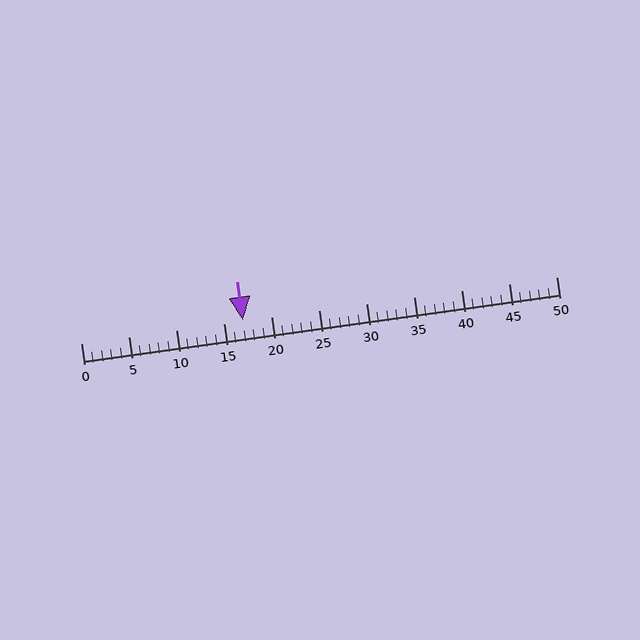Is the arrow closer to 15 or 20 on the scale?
The arrow is closer to 15.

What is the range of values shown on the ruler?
The ruler shows values from 0 to 50.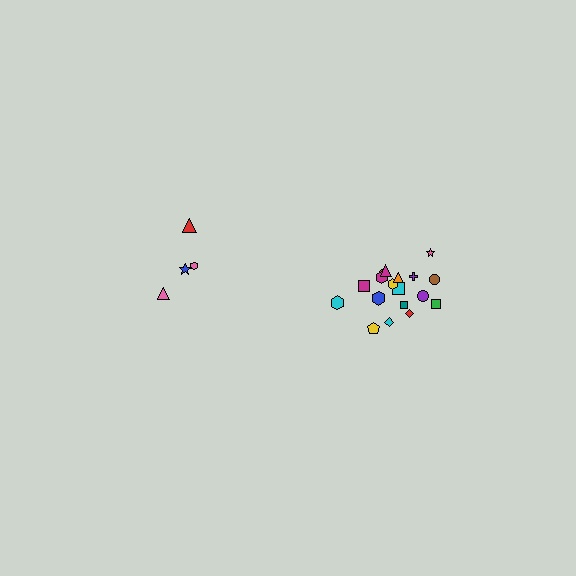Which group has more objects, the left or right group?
The right group.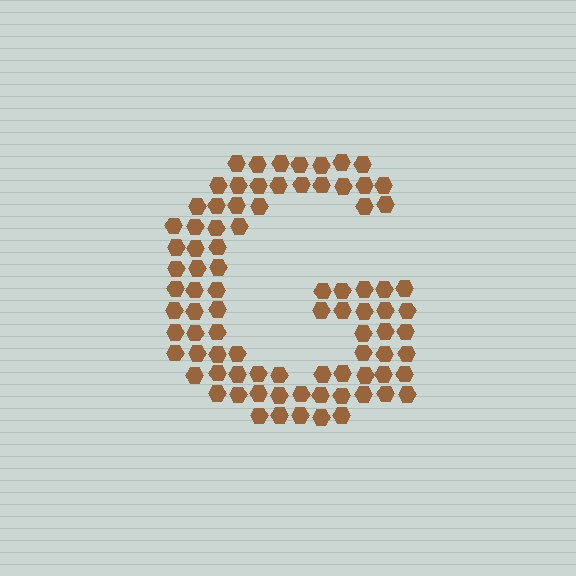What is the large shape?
The large shape is the letter G.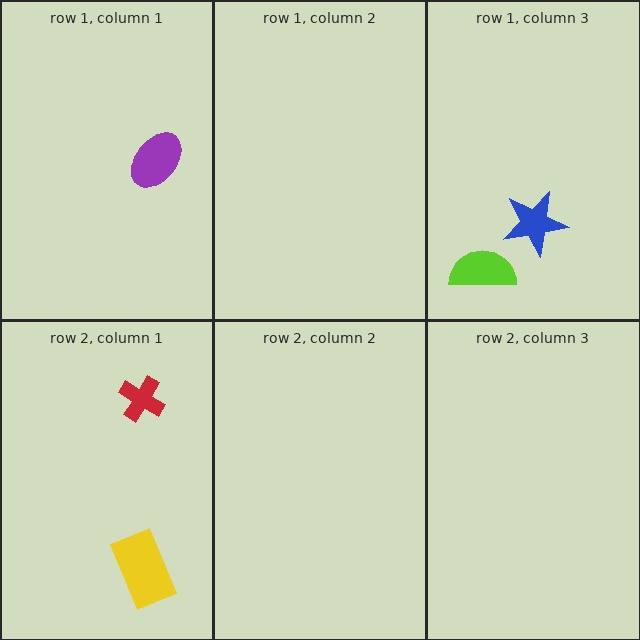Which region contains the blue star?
The row 1, column 3 region.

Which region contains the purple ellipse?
The row 1, column 1 region.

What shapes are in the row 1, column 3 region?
The blue star, the lime semicircle.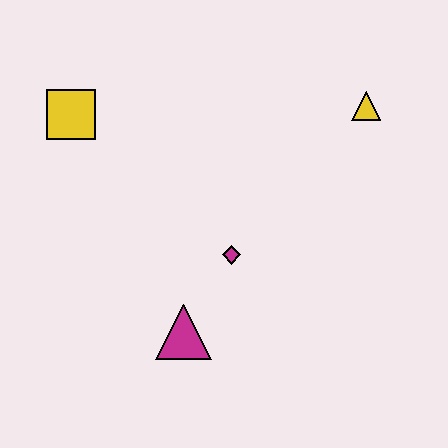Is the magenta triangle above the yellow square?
No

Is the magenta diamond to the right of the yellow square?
Yes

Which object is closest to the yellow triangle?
The magenta diamond is closest to the yellow triangle.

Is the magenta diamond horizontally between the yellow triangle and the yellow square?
Yes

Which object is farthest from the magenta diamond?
The yellow square is farthest from the magenta diamond.